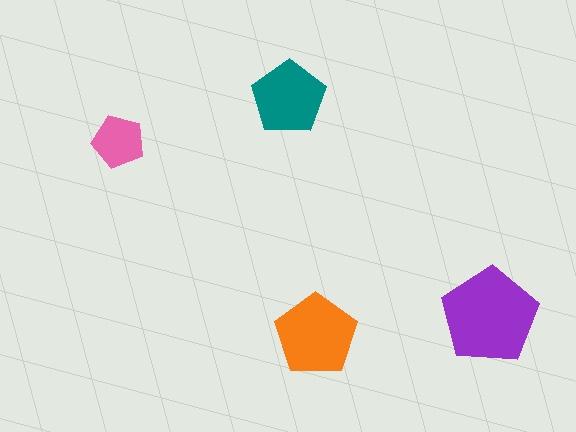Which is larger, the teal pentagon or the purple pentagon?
The purple one.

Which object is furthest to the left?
The pink pentagon is leftmost.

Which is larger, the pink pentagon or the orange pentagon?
The orange one.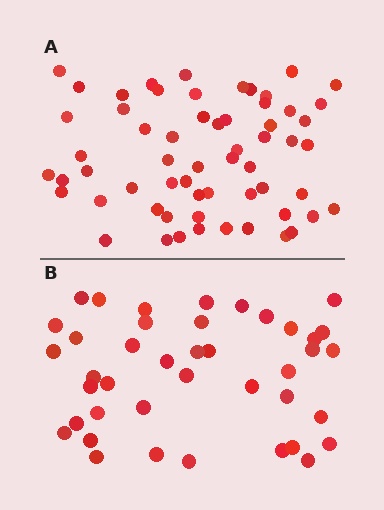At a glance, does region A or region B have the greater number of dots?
Region A (the top region) has more dots.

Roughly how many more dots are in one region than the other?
Region A has approximately 20 more dots than region B.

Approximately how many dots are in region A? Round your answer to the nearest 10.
About 60 dots.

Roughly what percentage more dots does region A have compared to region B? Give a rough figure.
About 45% more.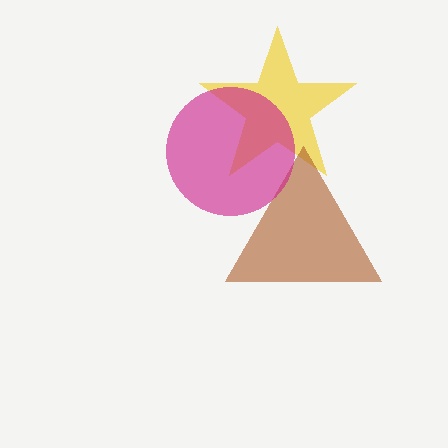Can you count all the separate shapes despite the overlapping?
Yes, there are 3 separate shapes.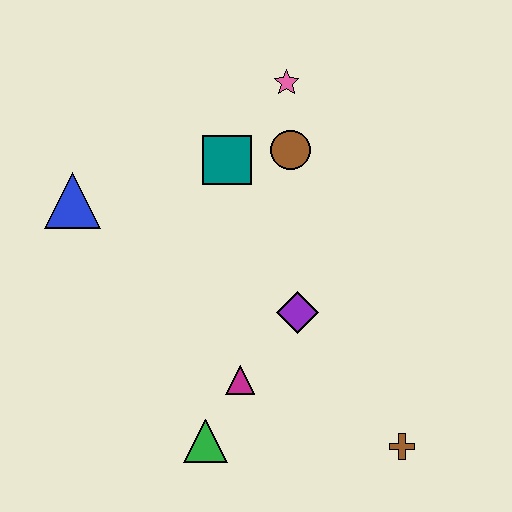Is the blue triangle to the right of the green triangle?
No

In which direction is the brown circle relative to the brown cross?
The brown circle is above the brown cross.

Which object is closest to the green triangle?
The magenta triangle is closest to the green triangle.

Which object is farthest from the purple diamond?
The blue triangle is farthest from the purple diamond.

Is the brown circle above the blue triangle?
Yes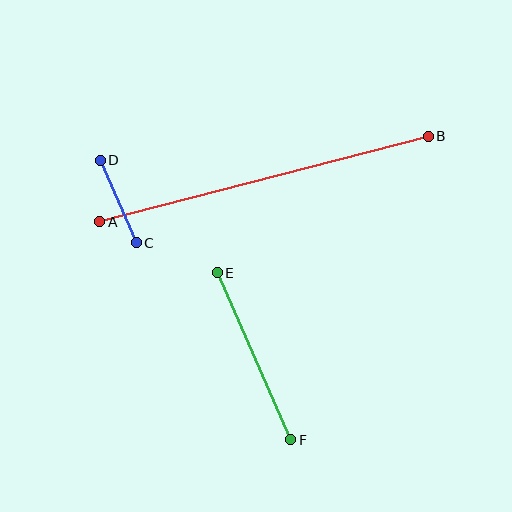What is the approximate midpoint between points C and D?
The midpoint is at approximately (118, 202) pixels.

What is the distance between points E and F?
The distance is approximately 183 pixels.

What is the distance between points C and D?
The distance is approximately 90 pixels.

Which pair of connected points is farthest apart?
Points A and B are farthest apart.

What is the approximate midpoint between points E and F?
The midpoint is at approximately (254, 356) pixels.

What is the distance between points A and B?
The distance is approximately 339 pixels.